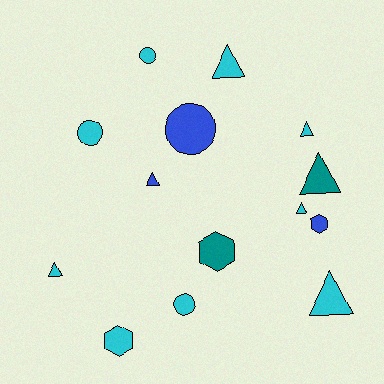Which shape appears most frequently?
Triangle, with 7 objects.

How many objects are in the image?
There are 14 objects.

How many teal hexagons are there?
There is 1 teal hexagon.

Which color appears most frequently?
Cyan, with 9 objects.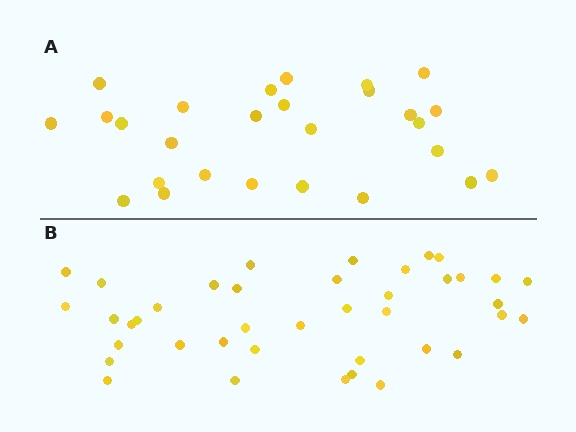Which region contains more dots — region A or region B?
Region B (the bottom region) has more dots.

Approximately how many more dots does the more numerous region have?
Region B has approximately 15 more dots than region A.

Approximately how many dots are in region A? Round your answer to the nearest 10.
About 30 dots. (The exact count is 27, which rounds to 30.)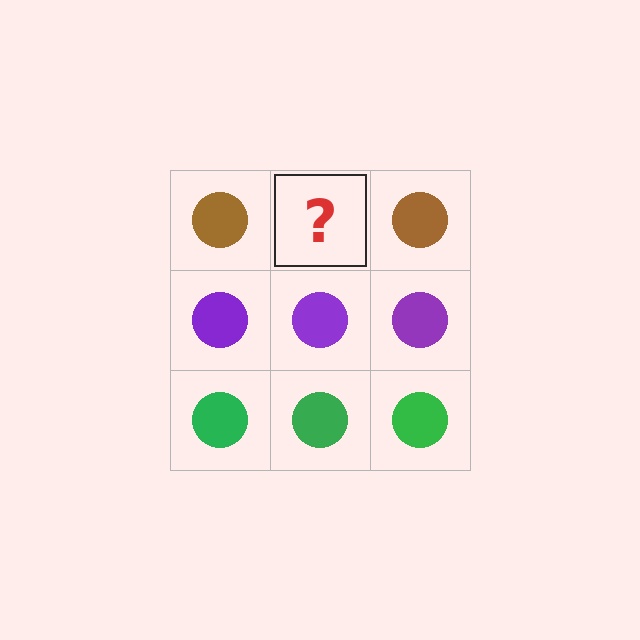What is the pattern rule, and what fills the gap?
The rule is that each row has a consistent color. The gap should be filled with a brown circle.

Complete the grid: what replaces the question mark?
The question mark should be replaced with a brown circle.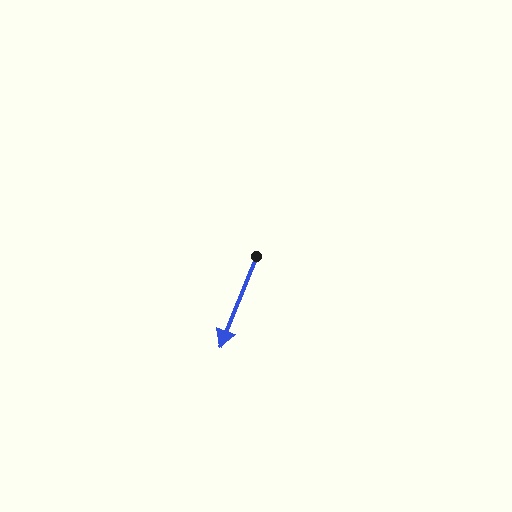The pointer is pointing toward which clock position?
Roughly 7 o'clock.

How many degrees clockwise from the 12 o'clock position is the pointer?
Approximately 202 degrees.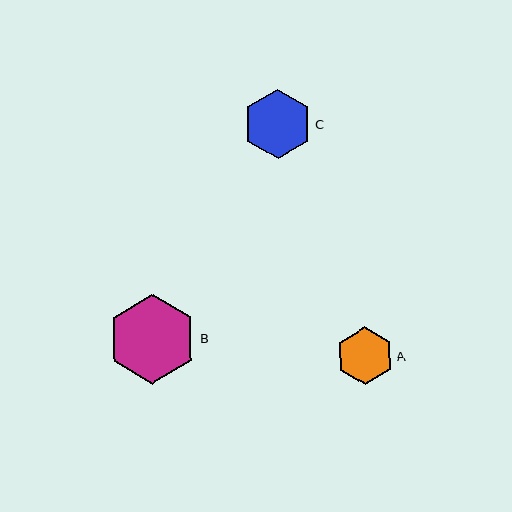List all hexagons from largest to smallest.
From largest to smallest: B, C, A.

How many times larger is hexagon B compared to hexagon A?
Hexagon B is approximately 1.6 times the size of hexagon A.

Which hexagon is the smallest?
Hexagon A is the smallest with a size of approximately 57 pixels.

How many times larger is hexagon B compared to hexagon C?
Hexagon B is approximately 1.3 times the size of hexagon C.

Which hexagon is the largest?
Hexagon B is the largest with a size of approximately 90 pixels.